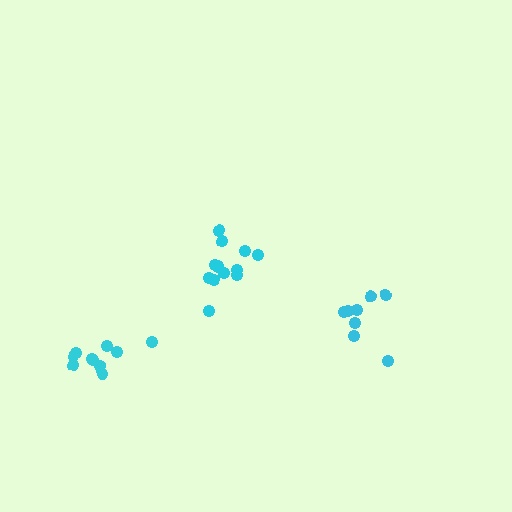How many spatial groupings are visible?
There are 3 spatial groupings.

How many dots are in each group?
Group 1: 12 dots, Group 2: 8 dots, Group 3: 11 dots (31 total).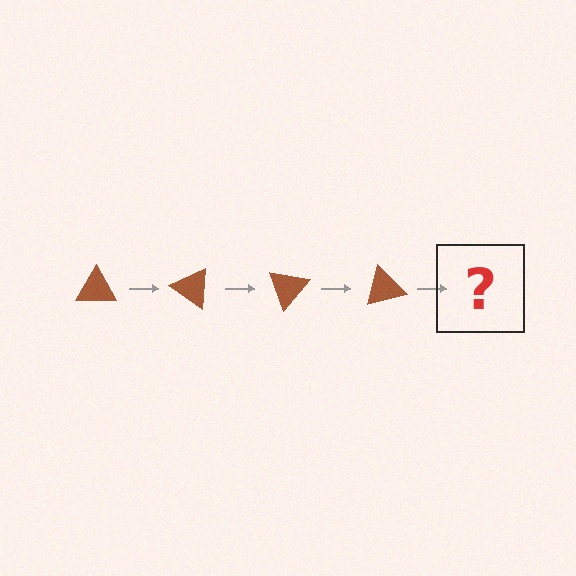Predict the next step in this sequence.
The next step is a brown triangle rotated 140 degrees.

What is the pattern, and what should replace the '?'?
The pattern is that the triangle rotates 35 degrees each step. The '?' should be a brown triangle rotated 140 degrees.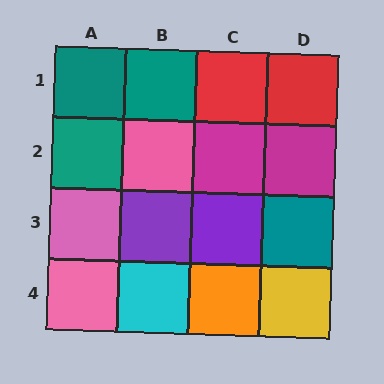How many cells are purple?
2 cells are purple.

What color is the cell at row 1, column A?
Teal.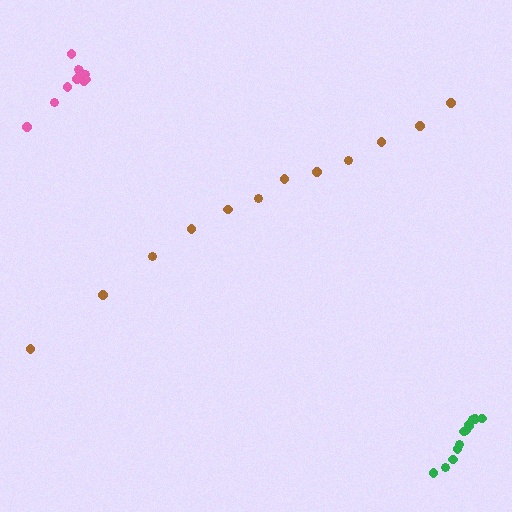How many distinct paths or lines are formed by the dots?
There are 3 distinct paths.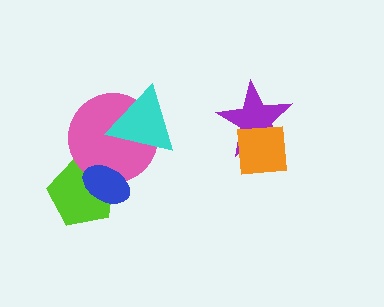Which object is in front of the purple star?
The orange square is in front of the purple star.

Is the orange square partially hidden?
No, no other shape covers it.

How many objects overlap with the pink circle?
3 objects overlap with the pink circle.